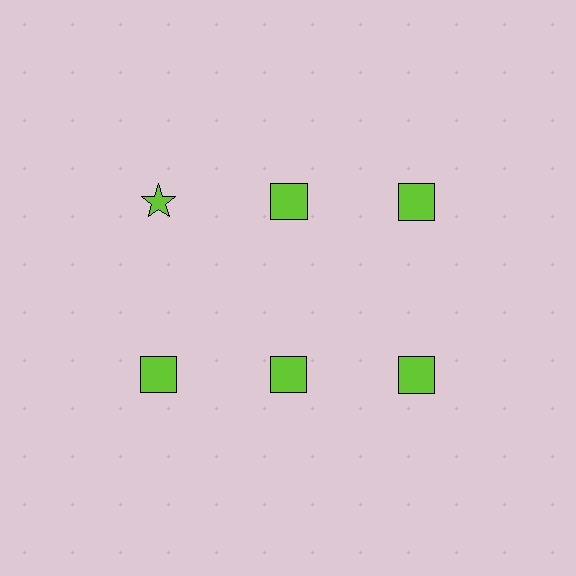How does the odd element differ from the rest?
It has a different shape: star instead of square.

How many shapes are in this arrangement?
There are 6 shapes arranged in a grid pattern.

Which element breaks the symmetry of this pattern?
The lime star in the top row, leftmost column breaks the symmetry. All other shapes are lime squares.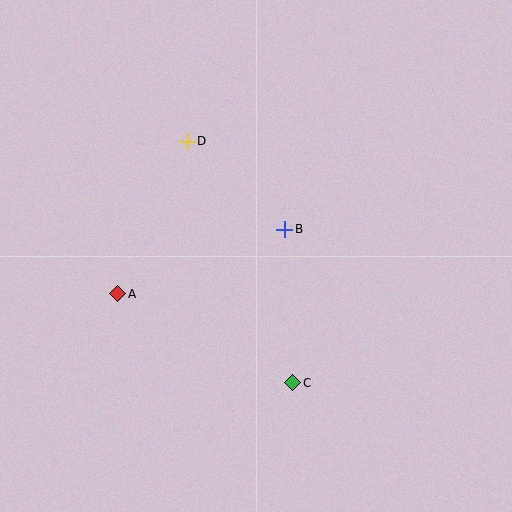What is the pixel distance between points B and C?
The distance between B and C is 154 pixels.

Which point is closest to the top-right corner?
Point B is closest to the top-right corner.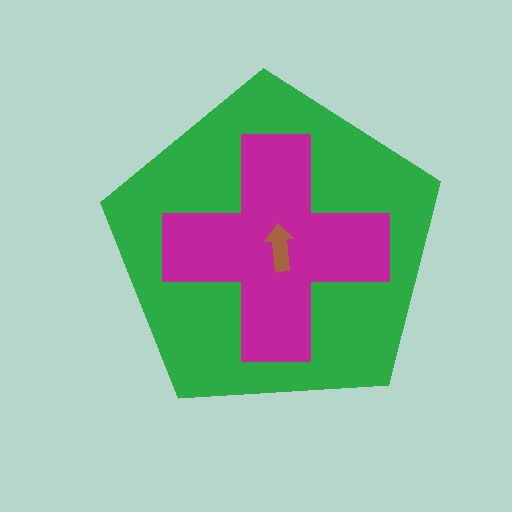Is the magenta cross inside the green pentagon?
Yes.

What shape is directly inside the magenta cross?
The brown arrow.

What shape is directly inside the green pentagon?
The magenta cross.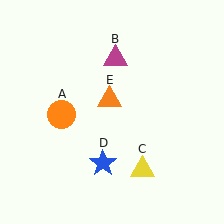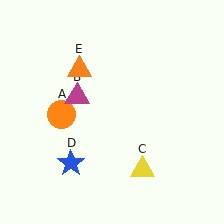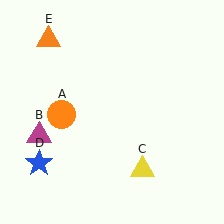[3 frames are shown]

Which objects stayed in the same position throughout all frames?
Orange circle (object A) and yellow triangle (object C) remained stationary.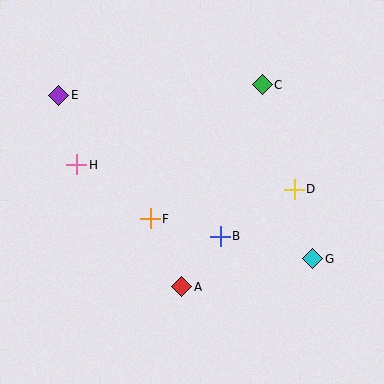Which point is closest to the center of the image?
Point F at (150, 219) is closest to the center.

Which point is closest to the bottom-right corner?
Point G is closest to the bottom-right corner.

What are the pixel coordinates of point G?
Point G is at (313, 259).